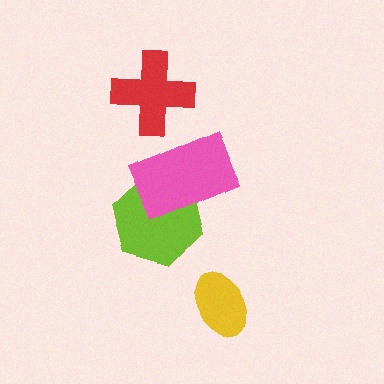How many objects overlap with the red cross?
0 objects overlap with the red cross.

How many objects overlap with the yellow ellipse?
0 objects overlap with the yellow ellipse.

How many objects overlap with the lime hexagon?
1 object overlaps with the lime hexagon.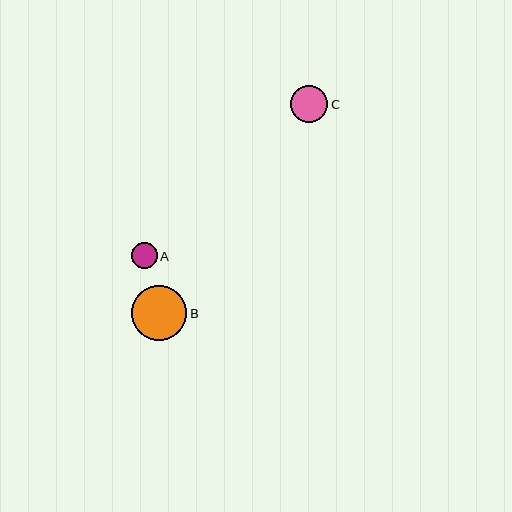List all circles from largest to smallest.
From largest to smallest: B, C, A.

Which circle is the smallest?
Circle A is the smallest with a size of approximately 26 pixels.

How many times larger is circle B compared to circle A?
Circle B is approximately 2.1 times the size of circle A.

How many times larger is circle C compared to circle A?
Circle C is approximately 1.4 times the size of circle A.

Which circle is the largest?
Circle B is the largest with a size of approximately 55 pixels.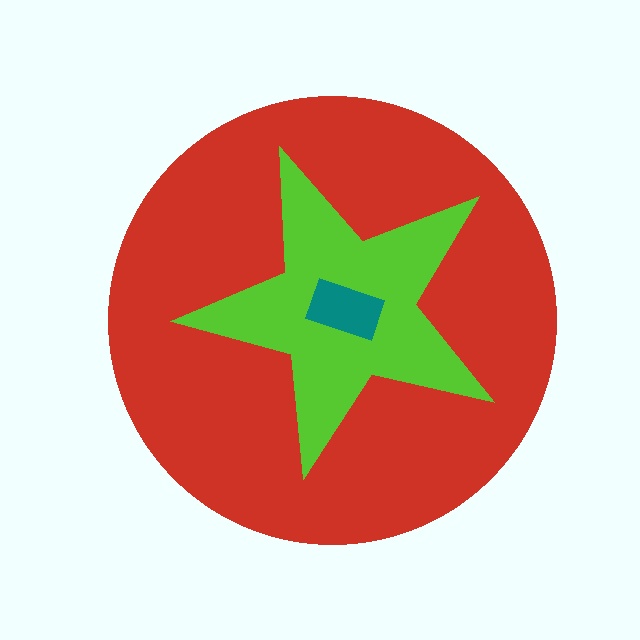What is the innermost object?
The teal rectangle.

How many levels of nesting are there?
3.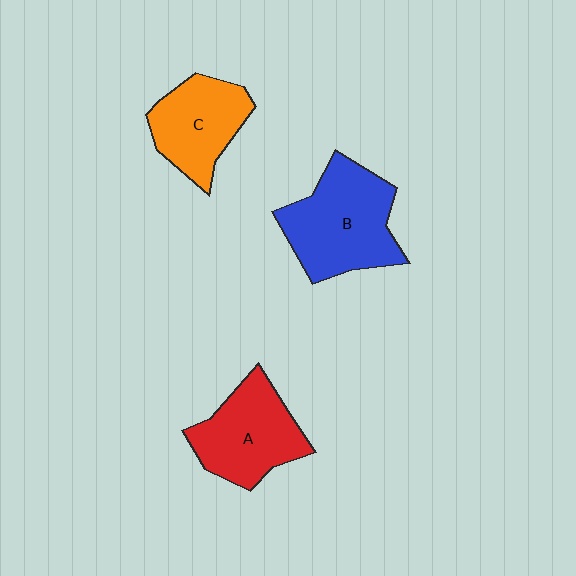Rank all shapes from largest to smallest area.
From largest to smallest: B (blue), A (red), C (orange).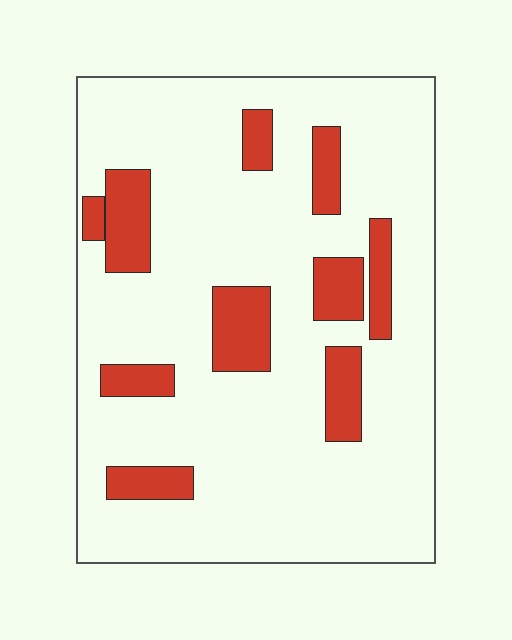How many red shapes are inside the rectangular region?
10.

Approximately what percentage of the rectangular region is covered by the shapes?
Approximately 15%.